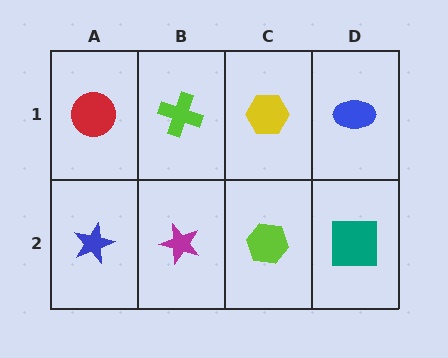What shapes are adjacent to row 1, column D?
A teal square (row 2, column D), a yellow hexagon (row 1, column C).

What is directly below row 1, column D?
A teal square.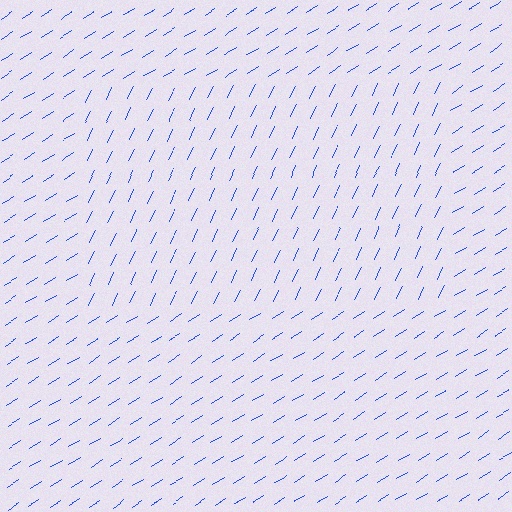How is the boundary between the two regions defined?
The boundary is defined purely by a change in line orientation (approximately 33 degrees difference). All lines are the same color and thickness.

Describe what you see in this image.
The image is filled with small blue line segments. A rectangle region in the image has lines oriented differently from the surrounding lines, creating a visible texture boundary.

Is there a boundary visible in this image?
Yes, there is a texture boundary formed by a change in line orientation.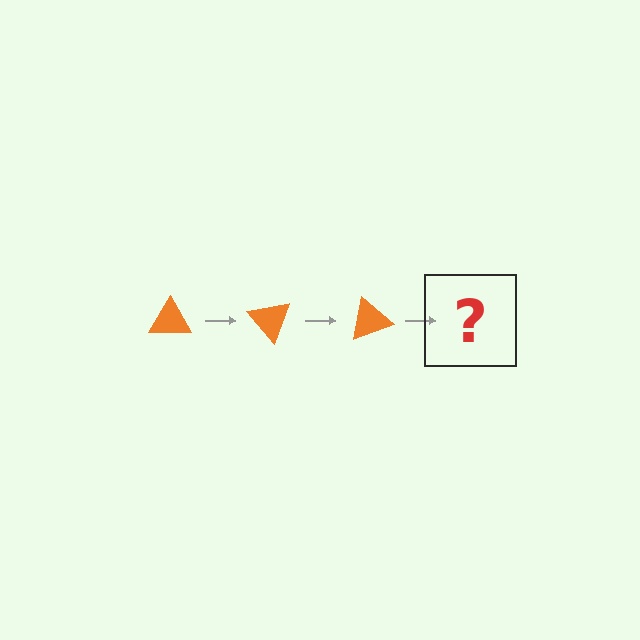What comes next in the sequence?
The next element should be an orange triangle rotated 150 degrees.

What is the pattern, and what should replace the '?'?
The pattern is that the triangle rotates 50 degrees each step. The '?' should be an orange triangle rotated 150 degrees.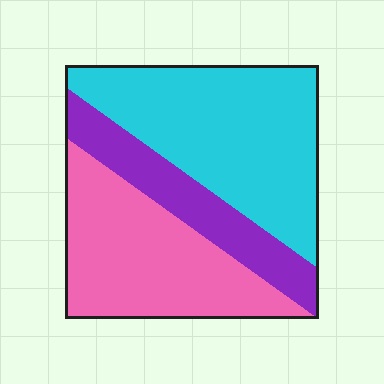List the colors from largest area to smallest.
From largest to smallest: cyan, pink, purple.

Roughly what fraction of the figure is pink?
Pink covers 36% of the figure.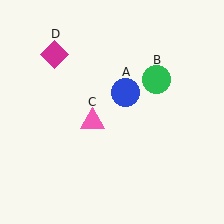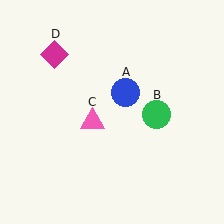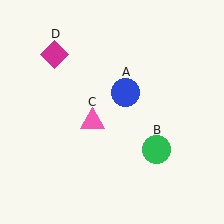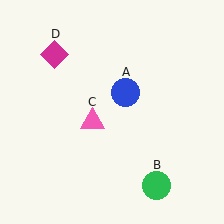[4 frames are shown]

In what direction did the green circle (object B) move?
The green circle (object B) moved down.